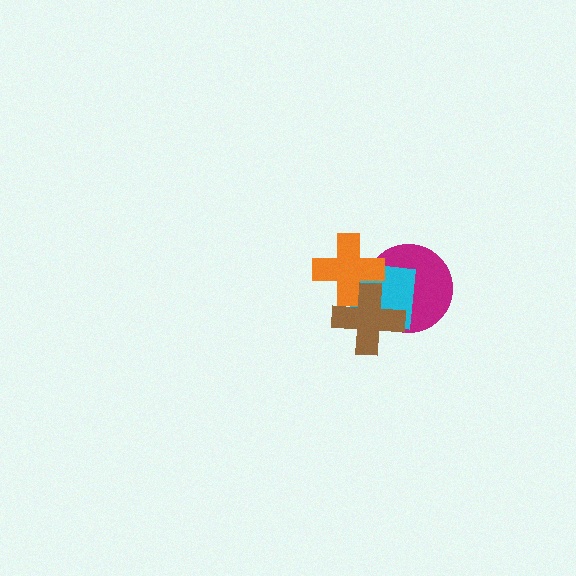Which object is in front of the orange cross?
The brown cross is in front of the orange cross.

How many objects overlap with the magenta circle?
3 objects overlap with the magenta circle.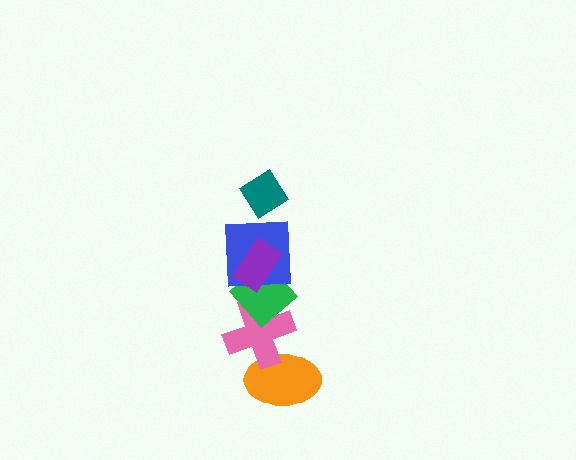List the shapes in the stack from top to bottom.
From top to bottom: the teal diamond, the purple rectangle, the blue square, the green diamond, the pink cross, the orange ellipse.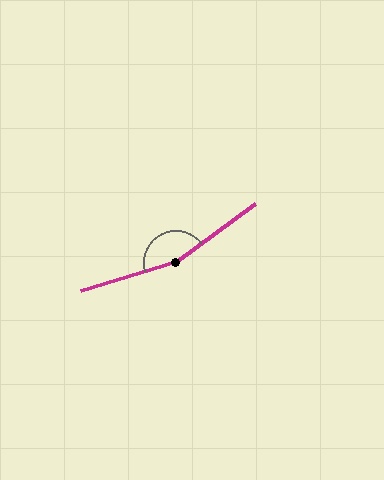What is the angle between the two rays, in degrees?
Approximately 160 degrees.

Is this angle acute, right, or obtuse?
It is obtuse.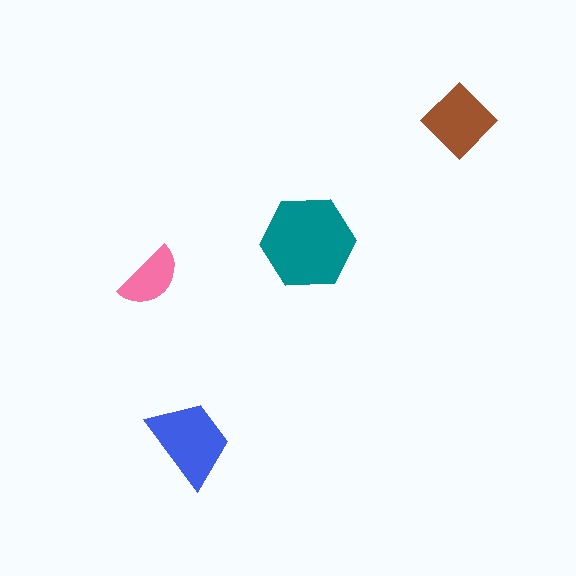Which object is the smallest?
The pink semicircle.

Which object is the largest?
The teal hexagon.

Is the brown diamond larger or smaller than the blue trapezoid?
Smaller.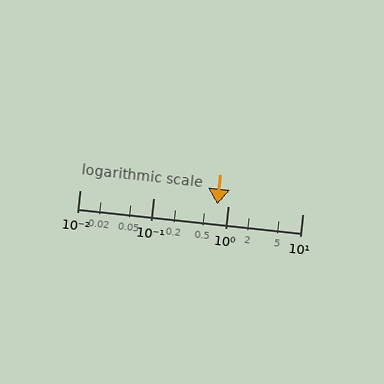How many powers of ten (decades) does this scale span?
The scale spans 3 decades, from 0.01 to 10.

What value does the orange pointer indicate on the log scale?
The pointer indicates approximately 0.71.